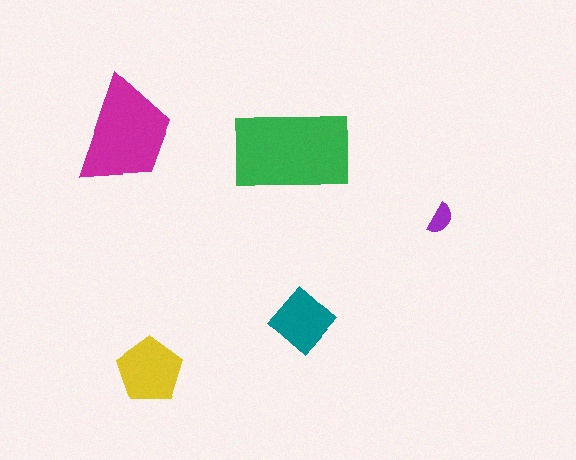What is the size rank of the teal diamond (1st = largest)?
4th.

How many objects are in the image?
There are 5 objects in the image.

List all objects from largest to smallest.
The green rectangle, the magenta trapezoid, the yellow pentagon, the teal diamond, the purple semicircle.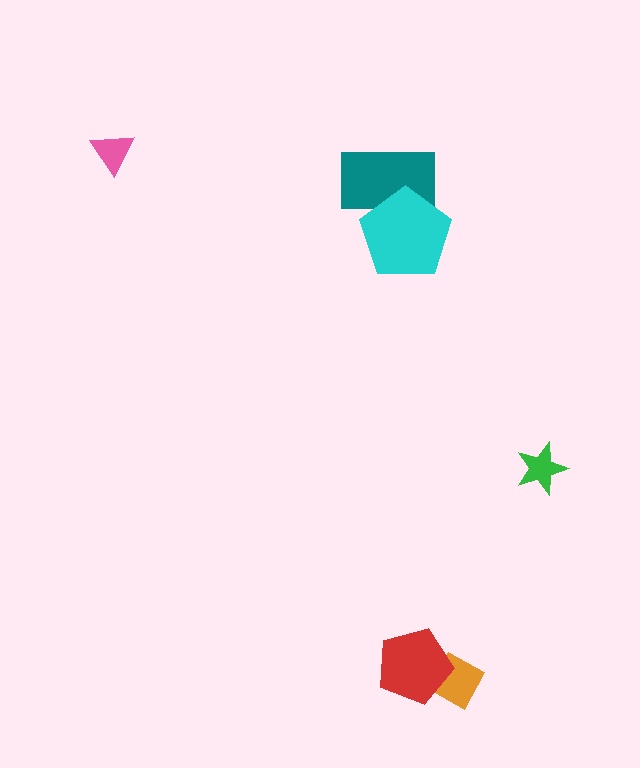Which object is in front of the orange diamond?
The red pentagon is in front of the orange diamond.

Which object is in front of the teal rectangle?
The cyan pentagon is in front of the teal rectangle.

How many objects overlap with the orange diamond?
1 object overlaps with the orange diamond.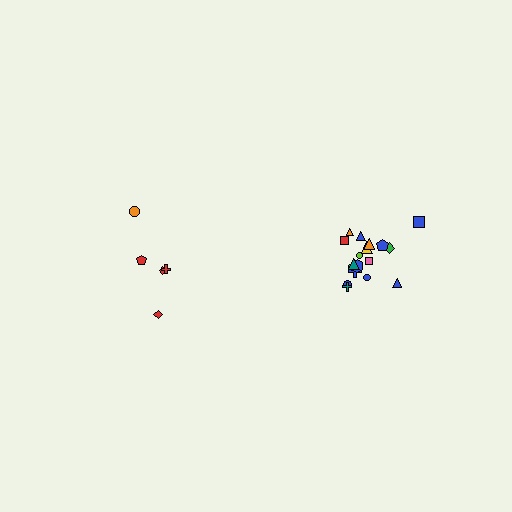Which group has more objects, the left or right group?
The right group.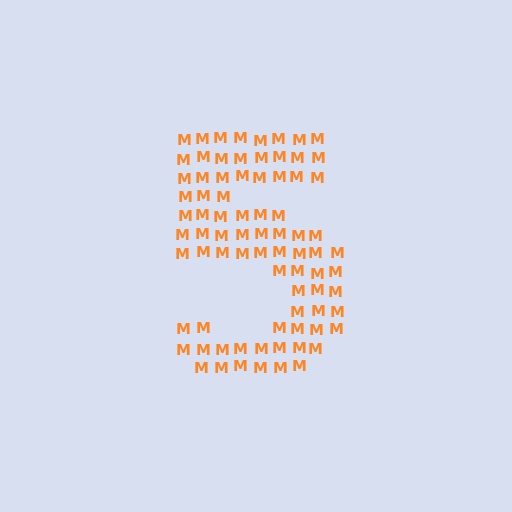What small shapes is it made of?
It is made of small letter M's.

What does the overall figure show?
The overall figure shows the digit 5.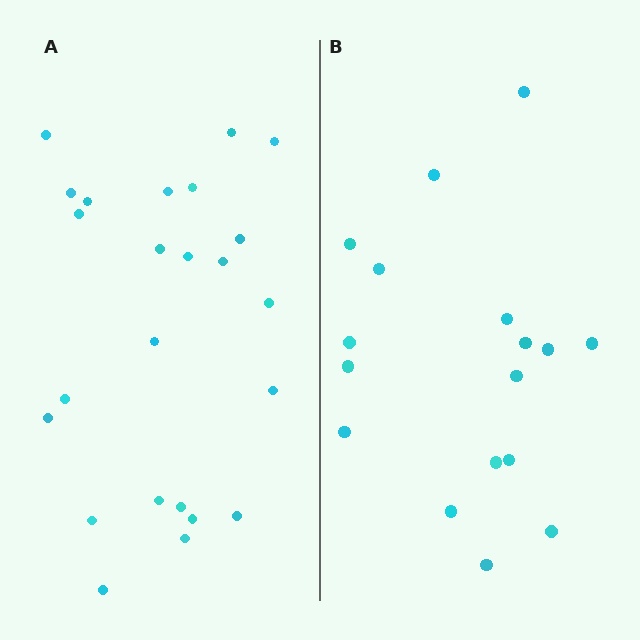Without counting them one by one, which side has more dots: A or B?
Region A (the left region) has more dots.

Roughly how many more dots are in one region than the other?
Region A has roughly 8 or so more dots than region B.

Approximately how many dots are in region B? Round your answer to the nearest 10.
About 20 dots. (The exact count is 17, which rounds to 20.)